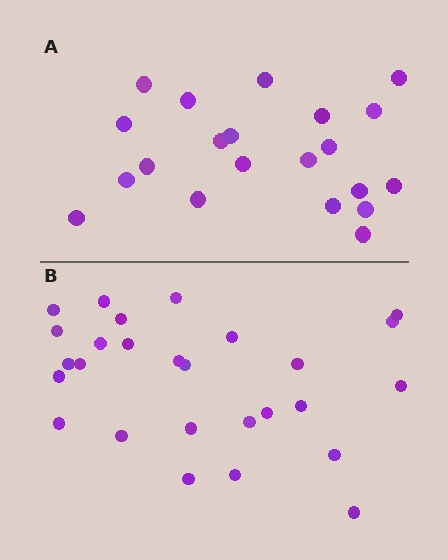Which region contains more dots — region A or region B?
Region B (the bottom region) has more dots.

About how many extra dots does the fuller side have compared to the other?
Region B has about 6 more dots than region A.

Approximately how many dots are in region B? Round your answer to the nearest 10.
About 30 dots. (The exact count is 27, which rounds to 30.)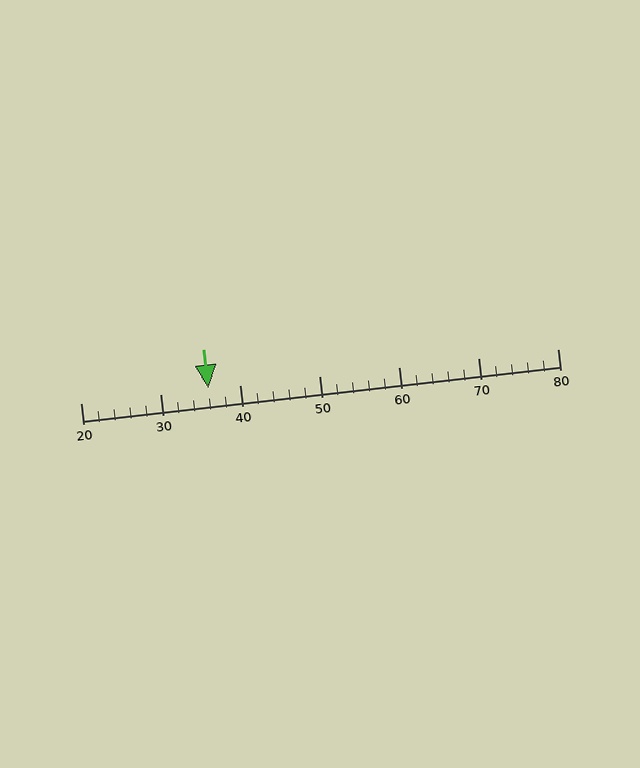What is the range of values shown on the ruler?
The ruler shows values from 20 to 80.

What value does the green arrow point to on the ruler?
The green arrow points to approximately 36.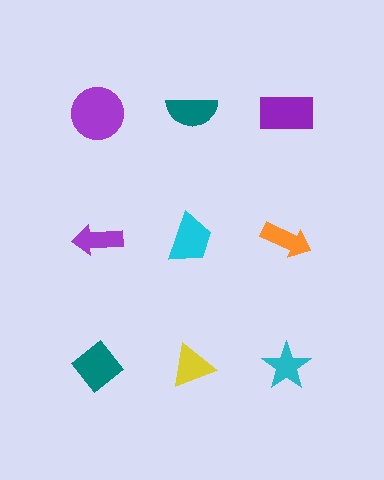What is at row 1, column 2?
A teal semicircle.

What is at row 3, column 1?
A teal diamond.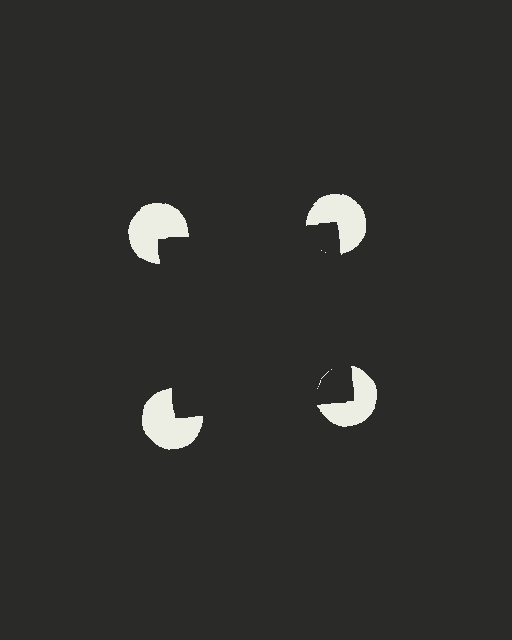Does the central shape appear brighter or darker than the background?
It typically appears slightly darker than the background, even though no actual brightness change is drawn.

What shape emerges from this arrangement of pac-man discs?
An illusory square — its edges are inferred from the aligned wedge cuts in the pac-man discs, not physically drawn.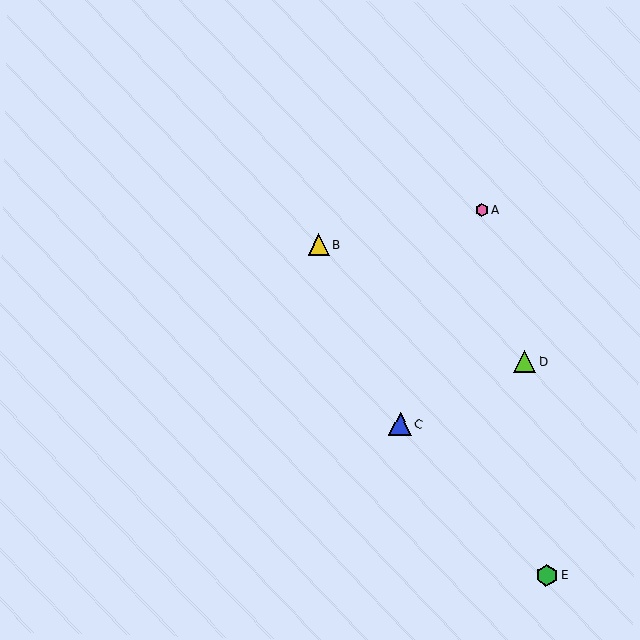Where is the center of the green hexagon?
The center of the green hexagon is at (547, 575).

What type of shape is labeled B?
Shape B is a yellow triangle.